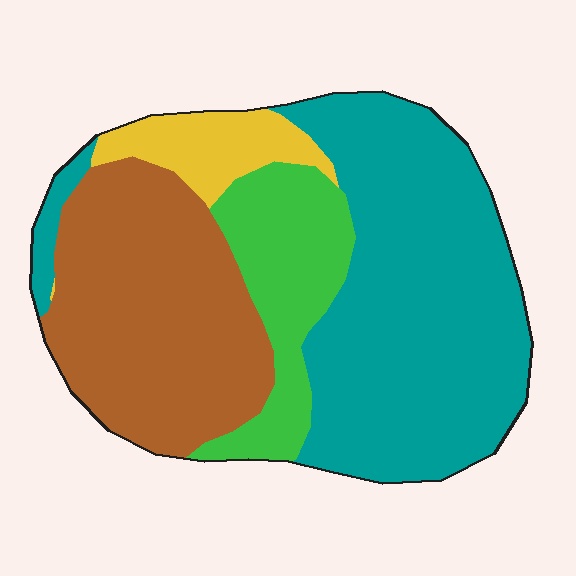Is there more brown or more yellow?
Brown.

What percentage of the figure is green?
Green takes up about one sixth (1/6) of the figure.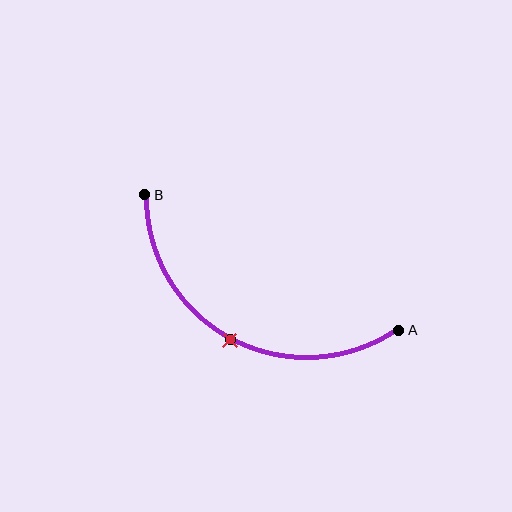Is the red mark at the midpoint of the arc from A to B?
Yes. The red mark lies on the arc at equal arc-length from both A and B — it is the arc midpoint.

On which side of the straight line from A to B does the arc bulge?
The arc bulges below the straight line connecting A and B.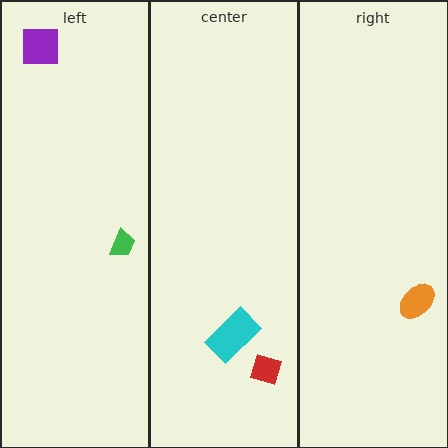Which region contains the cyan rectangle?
The center region.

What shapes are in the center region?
The cyan rectangle, the red diamond.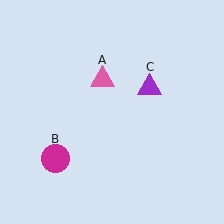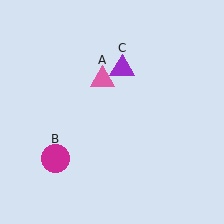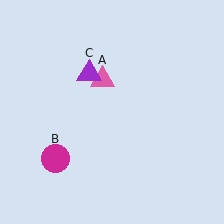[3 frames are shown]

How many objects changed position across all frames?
1 object changed position: purple triangle (object C).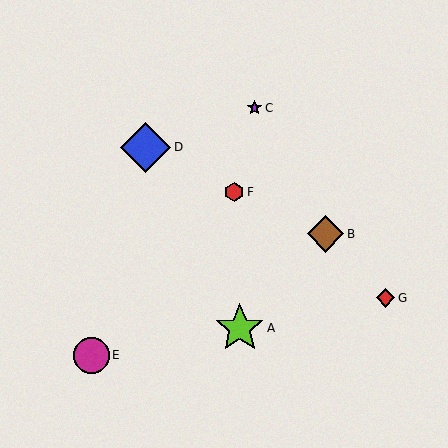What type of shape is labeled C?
Shape C is a purple star.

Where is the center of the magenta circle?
The center of the magenta circle is at (91, 355).